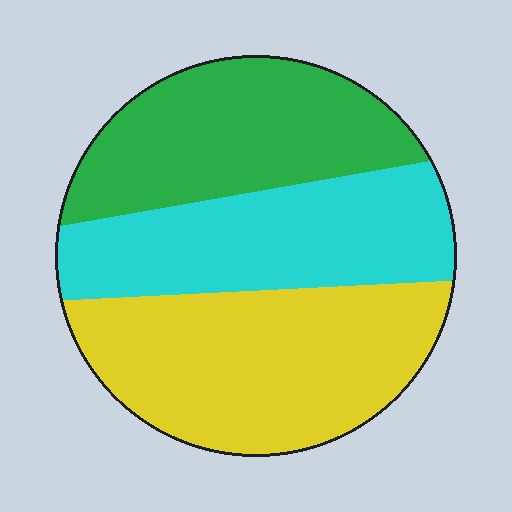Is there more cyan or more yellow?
Yellow.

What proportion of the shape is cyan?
Cyan covers 31% of the shape.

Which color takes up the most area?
Yellow, at roughly 40%.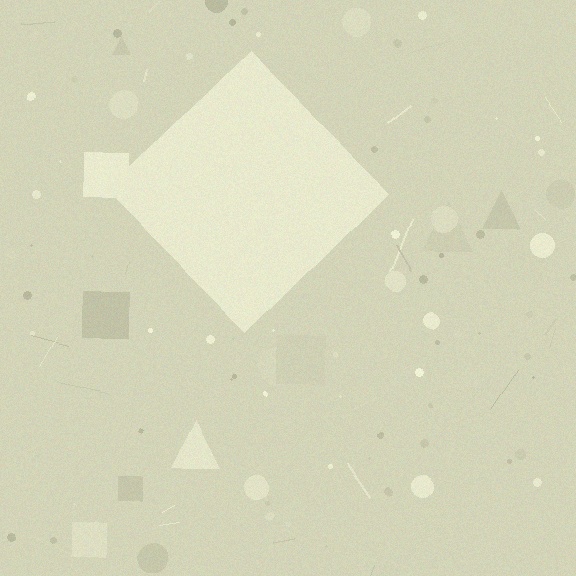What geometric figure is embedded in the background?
A diamond is embedded in the background.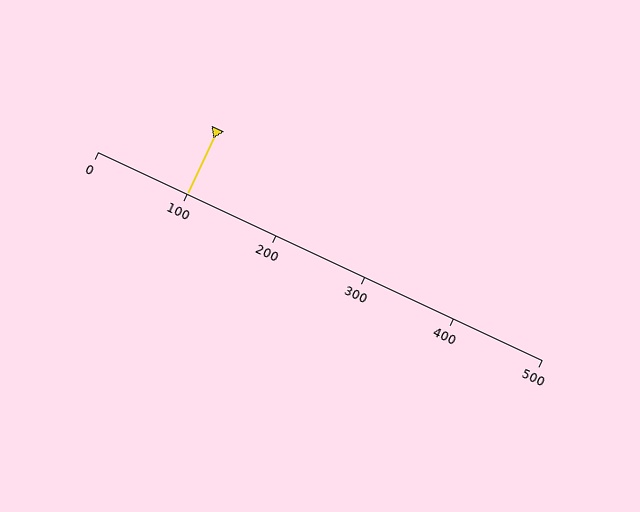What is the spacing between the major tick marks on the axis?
The major ticks are spaced 100 apart.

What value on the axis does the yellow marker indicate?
The marker indicates approximately 100.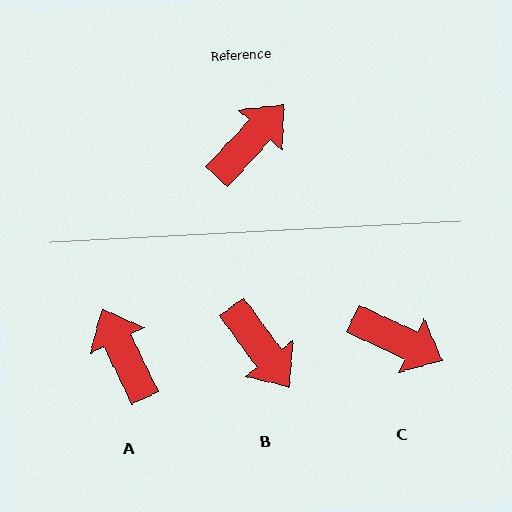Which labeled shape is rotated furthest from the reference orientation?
B, about 101 degrees away.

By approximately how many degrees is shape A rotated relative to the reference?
Approximately 69 degrees counter-clockwise.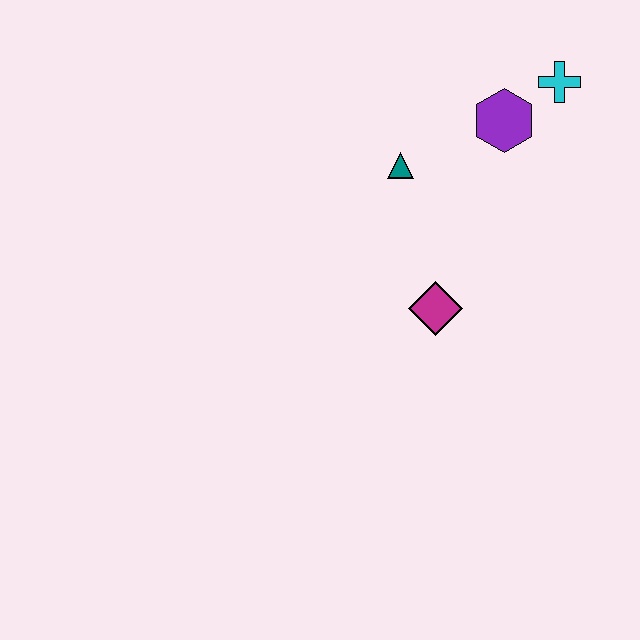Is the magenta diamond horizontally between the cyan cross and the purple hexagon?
No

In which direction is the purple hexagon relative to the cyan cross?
The purple hexagon is to the left of the cyan cross.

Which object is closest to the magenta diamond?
The teal triangle is closest to the magenta diamond.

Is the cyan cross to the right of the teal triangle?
Yes